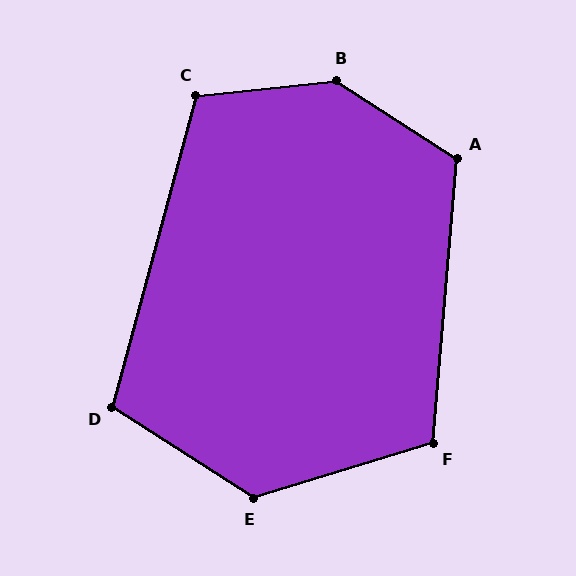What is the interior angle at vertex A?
Approximately 118 degrees (obtuse).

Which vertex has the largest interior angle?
B, at approximately 141 degrees.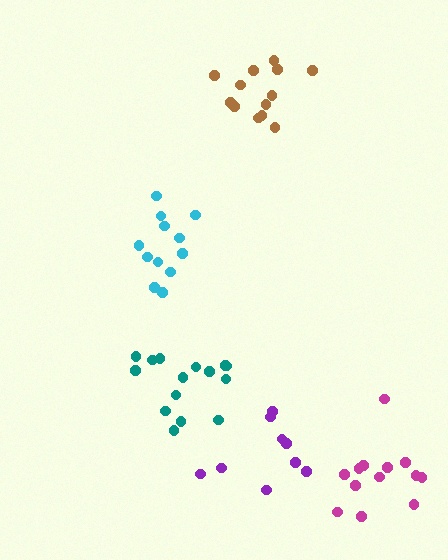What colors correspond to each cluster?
The clusters are colored: purple, brown, magenta, teal, cyan.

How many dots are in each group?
Group 1: 9 dots, Group 2: 13 dots, Group 3: 13 dots, Group 4: 15 dots, Group 5: 12 dots (62 total).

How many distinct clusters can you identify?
There are 5 distinct clusters.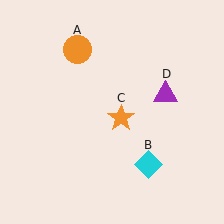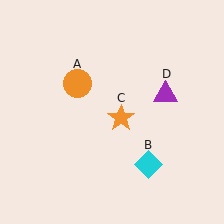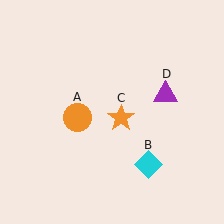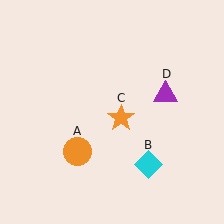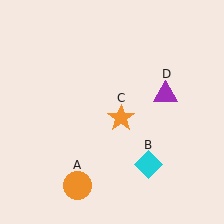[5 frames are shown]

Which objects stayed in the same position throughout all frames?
Cyan diamond (object B) and orange star (object C) and purple triangle (object D) remained stationary.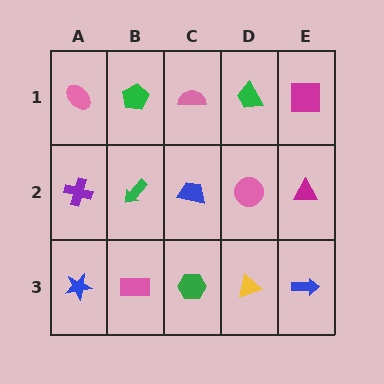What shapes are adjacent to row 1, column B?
A green arrow (row 2, column B), a pink ellipse (row 1, column A), a pink semicircle (row 1, column C).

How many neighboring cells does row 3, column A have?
2.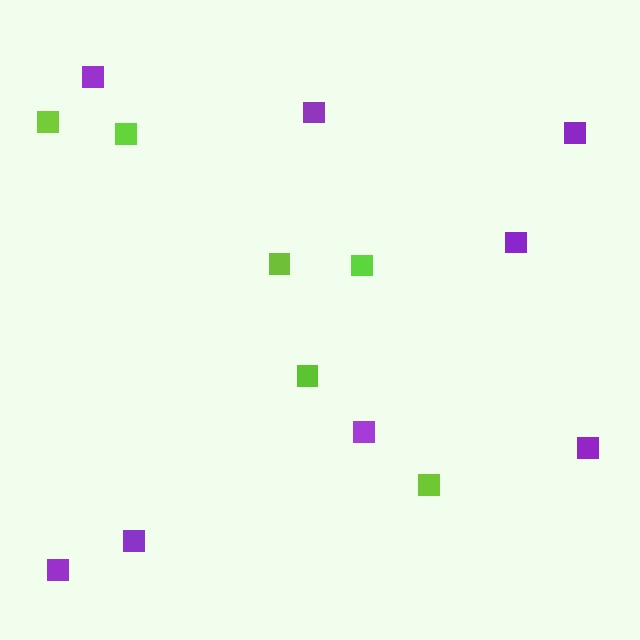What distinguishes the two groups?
There are 2 groups: one group of lime squares (6) and one group of purple squares (8).